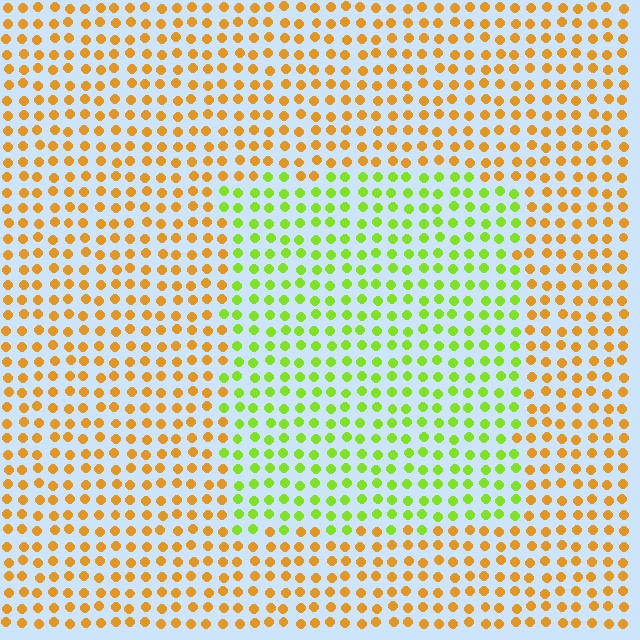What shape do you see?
I see a rectangle.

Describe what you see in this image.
The image is filled with small orange elements in a uniform arrangement. A rectangle-shaped region is visible where the elements are tinted to a slightly different hue, forming a subtle color boundary.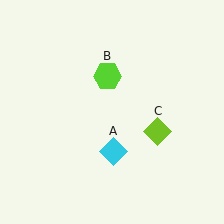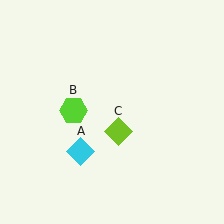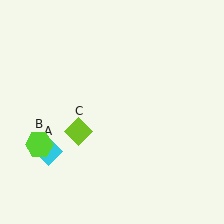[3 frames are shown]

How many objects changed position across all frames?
3 objects changed position: cyan diamond (object A), lime hexagon (object B), lime diamond (object C).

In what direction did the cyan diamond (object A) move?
The cyan diamond (object A) moved left.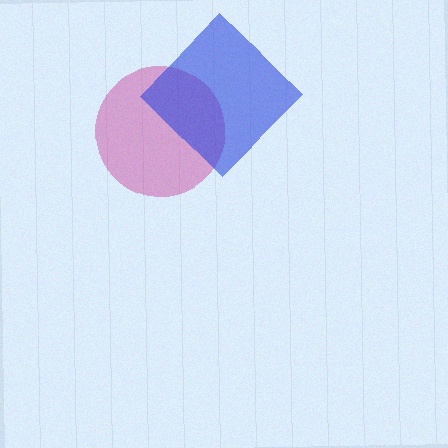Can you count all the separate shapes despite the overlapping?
Yes, there are 2 separate shapes.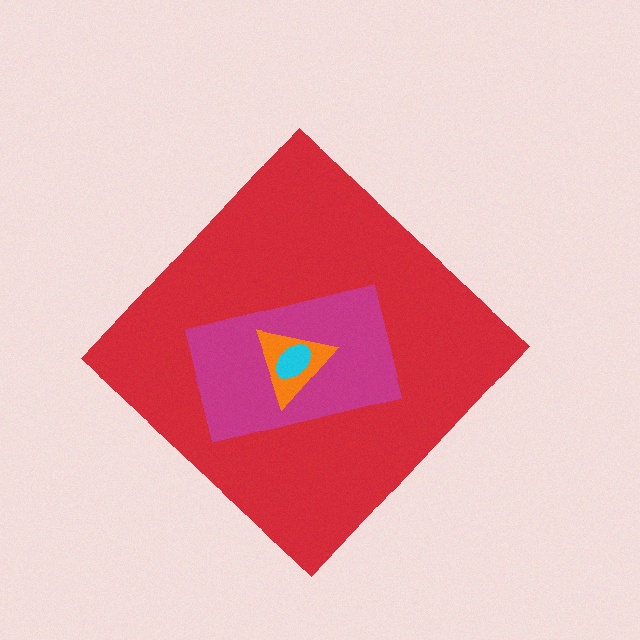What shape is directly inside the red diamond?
The magenta rectangle.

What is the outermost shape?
The red diamond.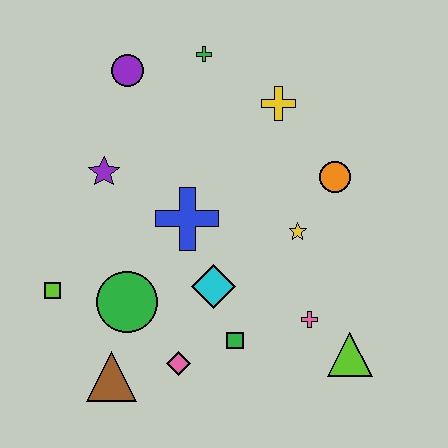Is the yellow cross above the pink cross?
Yes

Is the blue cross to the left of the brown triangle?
No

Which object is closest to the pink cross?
The lime triangle is closest to the pink cross.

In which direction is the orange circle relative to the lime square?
The orange circle is to the right of the lime square.